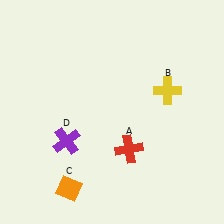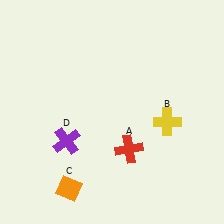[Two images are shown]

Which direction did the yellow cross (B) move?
The yellow cross (B) moved down.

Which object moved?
The yellow cross (B) moved down.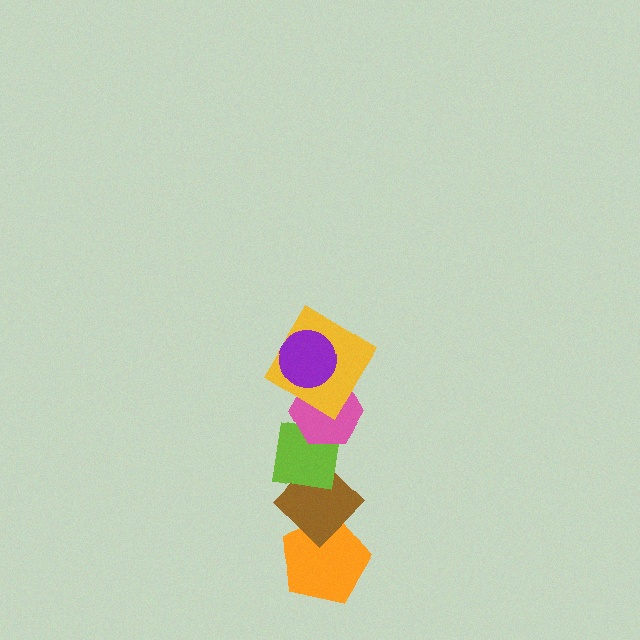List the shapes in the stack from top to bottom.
From top to bottom: the purple circle, the yellow diamond, the pink hexagon, the lime square, the brown diamond, the orange pentagon.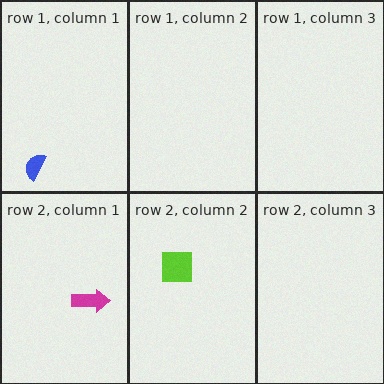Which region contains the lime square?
The row 2, column 2 region.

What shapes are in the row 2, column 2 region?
The lime square.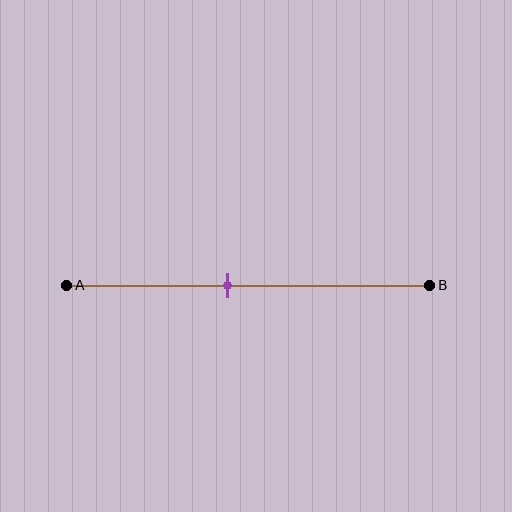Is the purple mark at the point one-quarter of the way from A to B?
No, the mark is at about 45% from A, not at the 25% one-quarter point.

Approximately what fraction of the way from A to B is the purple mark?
The purple mark is approximately 45% of the way from A to B.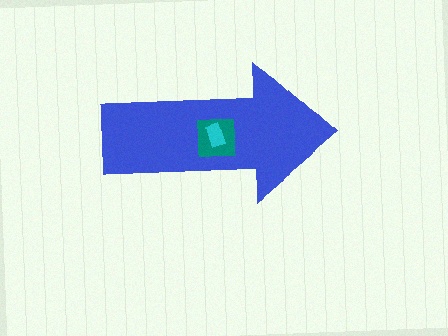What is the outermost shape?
The blue arrow.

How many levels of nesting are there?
3.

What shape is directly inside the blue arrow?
The teal square.